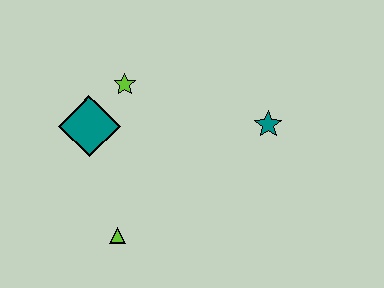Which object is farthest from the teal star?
The lime triangle is farthest from the teal star.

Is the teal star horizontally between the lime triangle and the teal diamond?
No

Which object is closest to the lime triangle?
The teal diamond is closest to the lime triangle.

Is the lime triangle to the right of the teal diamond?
Yes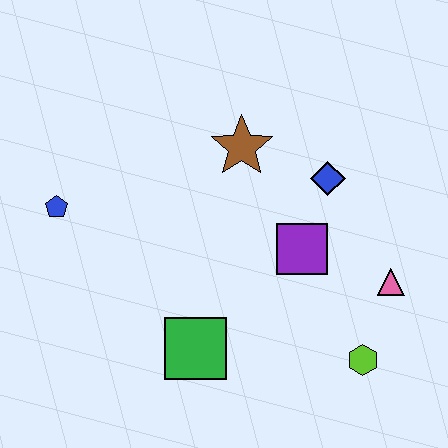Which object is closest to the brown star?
The blue diamond is closest to the brown star.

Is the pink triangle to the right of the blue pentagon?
Yes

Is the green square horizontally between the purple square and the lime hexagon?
No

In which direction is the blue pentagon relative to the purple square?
The blue pentagon is to the left of the purple square.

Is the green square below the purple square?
Yes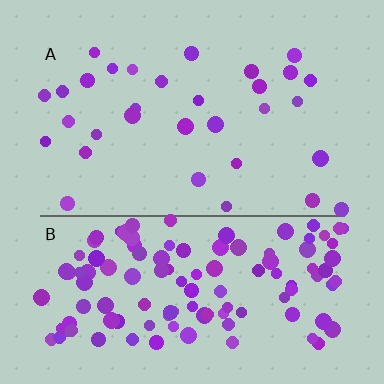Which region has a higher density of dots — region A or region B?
B (the bottom).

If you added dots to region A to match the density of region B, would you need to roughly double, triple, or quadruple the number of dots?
Approximately quadruple.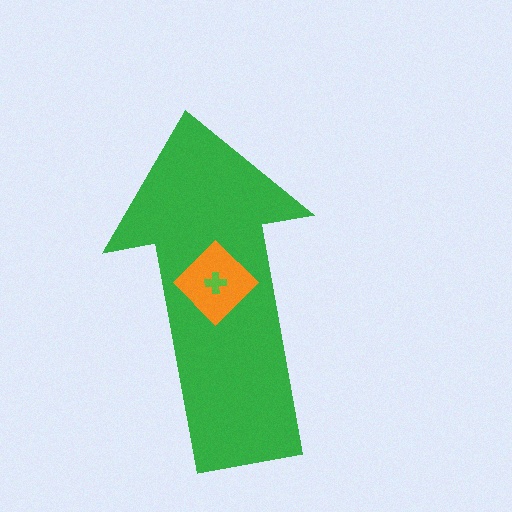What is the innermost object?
The lime cross.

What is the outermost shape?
The green arrow.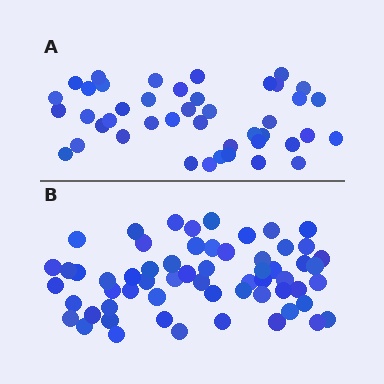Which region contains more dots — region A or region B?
Region B (the bottom region) has more dots.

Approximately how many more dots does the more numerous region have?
Region B has approximately 15 more dots than region A.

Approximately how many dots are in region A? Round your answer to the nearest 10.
About 40 dots. (The exact count is 43, which rounds to 40.)